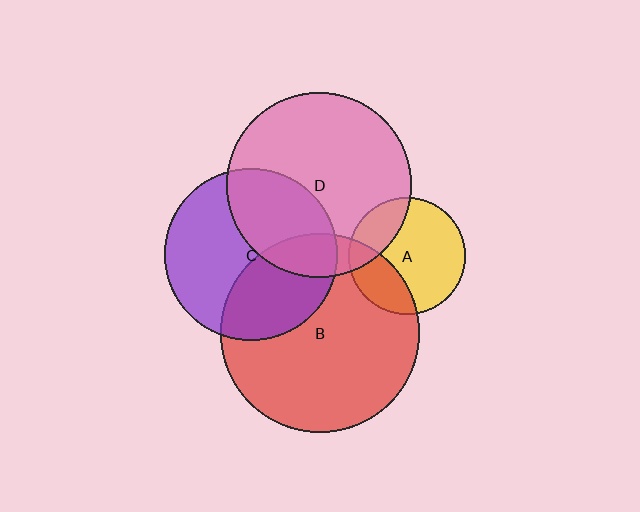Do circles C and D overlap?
Yes.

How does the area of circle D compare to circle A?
Approximately 2.5 times.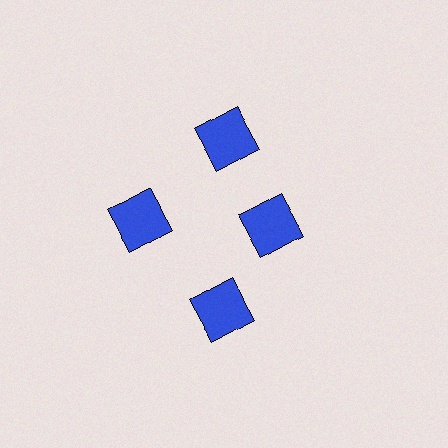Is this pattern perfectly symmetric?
No. The 4 blue squares are arranged in a ring, but one element near the 3 o'clock position is pulled inward toward the center, breaking the 4-fold rotational symmetry.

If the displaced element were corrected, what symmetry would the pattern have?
It would have 4-fold rotational symmetry — the pattern would map onto itself every 90 degrees.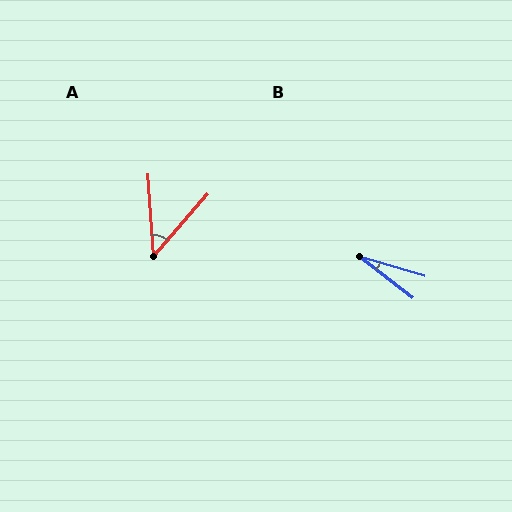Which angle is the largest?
A, at approximately 44 degrees.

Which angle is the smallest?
B, at approximately 22 degrees.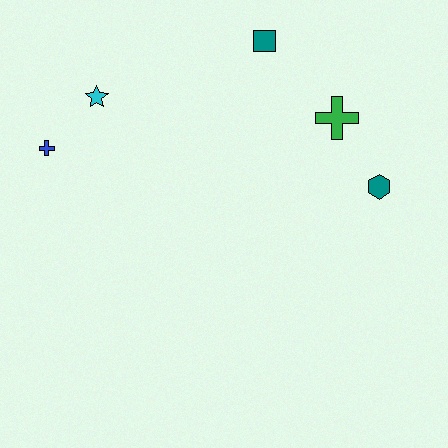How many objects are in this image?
There are 5 objects.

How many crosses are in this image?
There are 2 crosses.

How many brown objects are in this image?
There are no brown objects.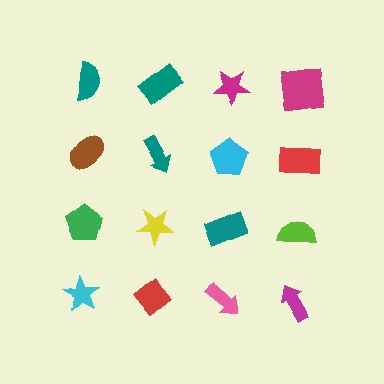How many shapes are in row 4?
4 shapes.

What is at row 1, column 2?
A teal rectangle.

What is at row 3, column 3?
A teal rectangle.